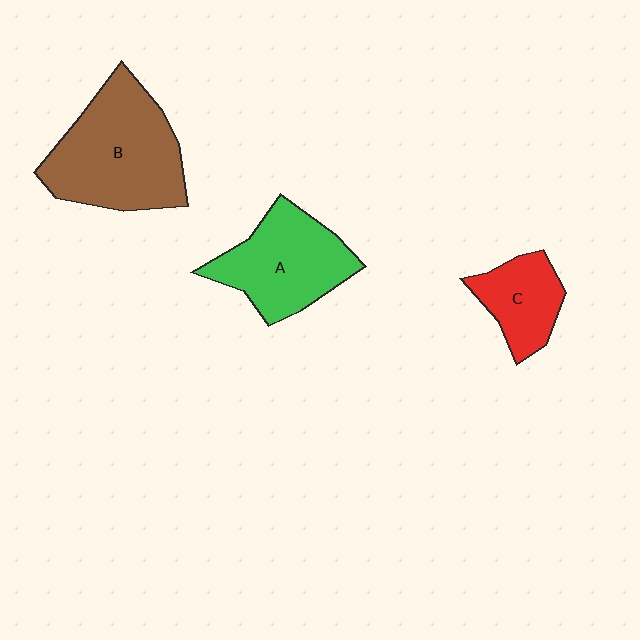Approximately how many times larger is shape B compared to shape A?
Approximately 1.3 times.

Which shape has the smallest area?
Shape C (red).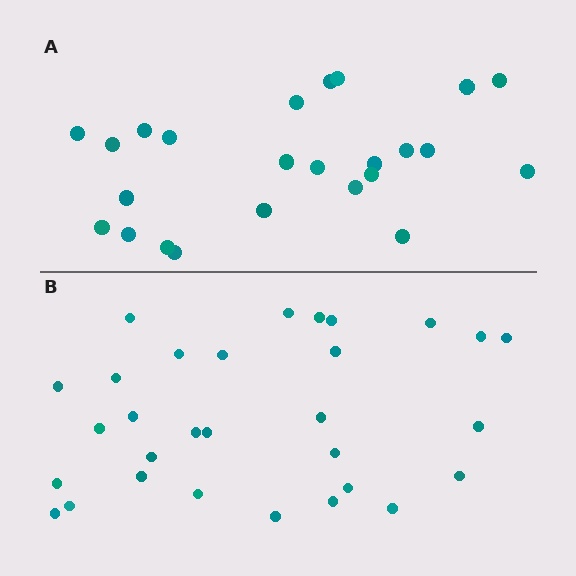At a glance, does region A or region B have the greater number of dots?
Region B (the bottom region) has more dots.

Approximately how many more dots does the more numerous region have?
Region B has about 6 more dots than region A.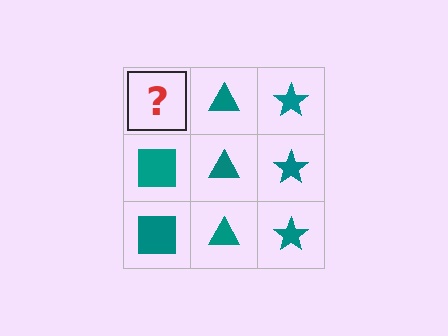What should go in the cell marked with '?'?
The missing cell should contain a teal square.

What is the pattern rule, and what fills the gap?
The rule is that each column has a consistent shape. The gap should be filled with a teal square.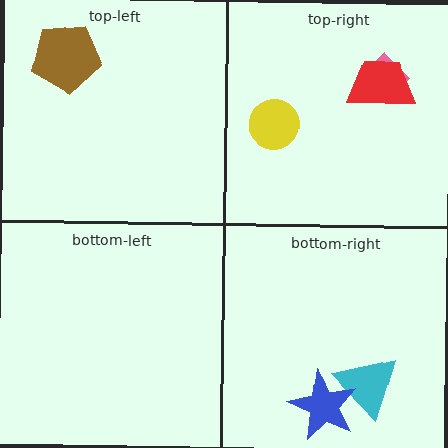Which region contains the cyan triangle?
The bottom-right region.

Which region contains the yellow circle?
The top-right region.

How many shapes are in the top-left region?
1.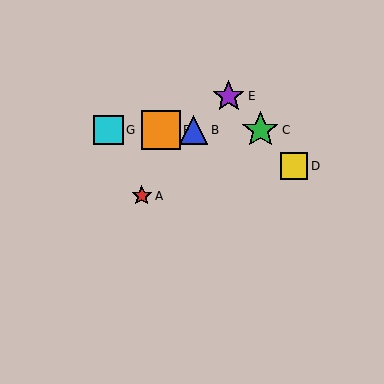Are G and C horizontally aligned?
Yes, both are at y≈130.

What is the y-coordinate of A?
Object A is at y≈196.